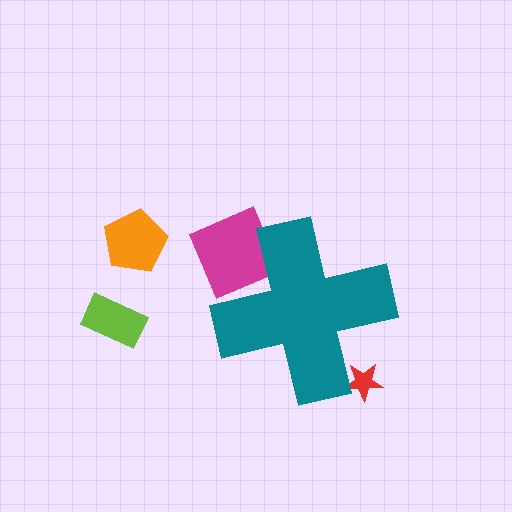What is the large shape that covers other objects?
A teal cross.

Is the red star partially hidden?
Yes, the red star is partially hidden behind the teal cross.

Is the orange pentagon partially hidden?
No, the orange pentagon is fully visible.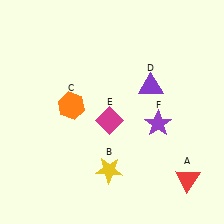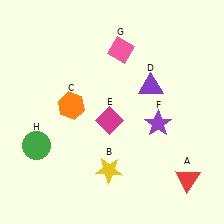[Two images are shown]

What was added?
A pink diamond (G), a green circle (H) were added in Image 2.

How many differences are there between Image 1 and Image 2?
There are 2 differences between the two images.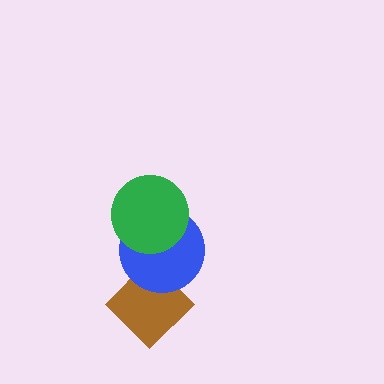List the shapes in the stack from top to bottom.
From top to bottom: the green circle, the blue circle, the brown diamond.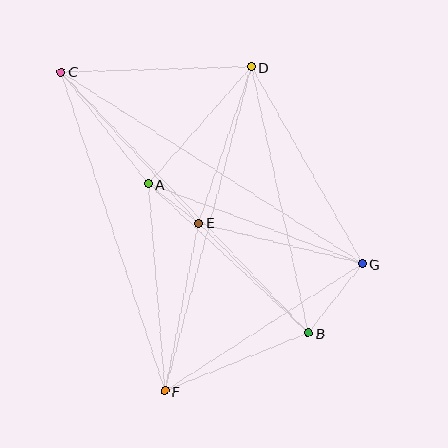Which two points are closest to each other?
Points A and E are closest to each other.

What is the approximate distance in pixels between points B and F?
The distance between B and F is approximately 154 pixels.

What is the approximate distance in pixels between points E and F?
The distance between E and F is approximately 171 pixels.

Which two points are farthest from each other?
Points B and C are farthest from each other.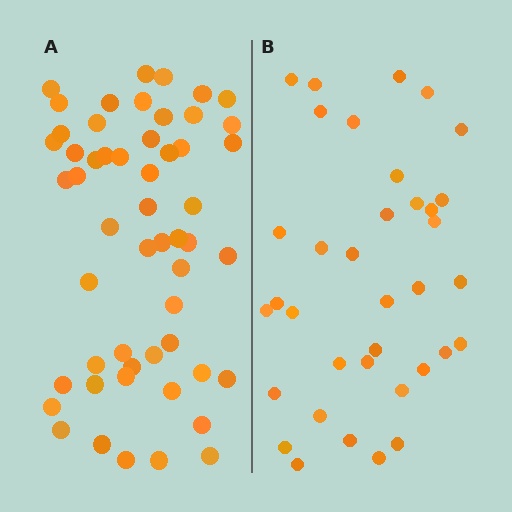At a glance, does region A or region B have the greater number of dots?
Region A (the left region) has more dots.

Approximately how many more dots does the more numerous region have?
Region A has approximately 20 more dots than region B.